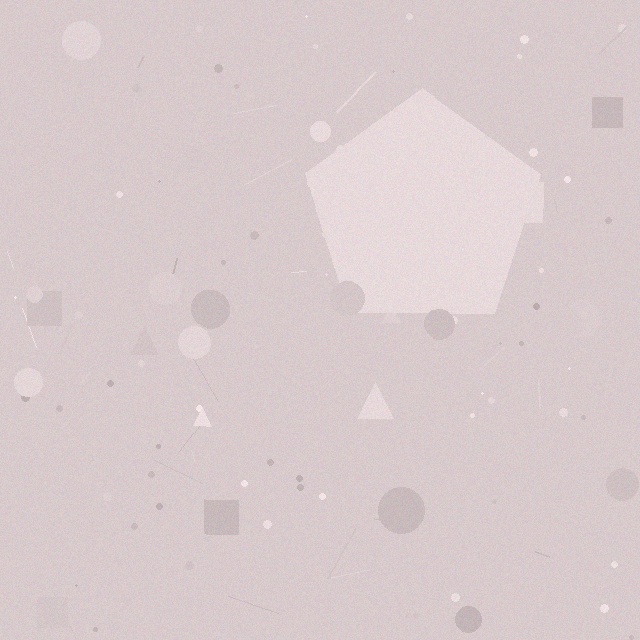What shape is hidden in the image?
A pentagon is hidden in the image.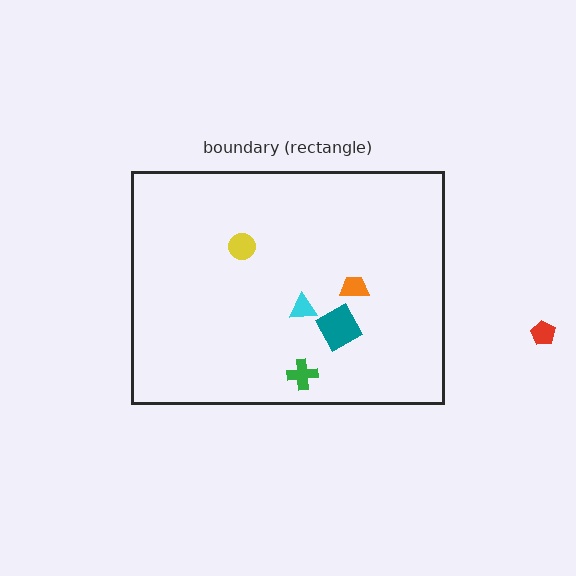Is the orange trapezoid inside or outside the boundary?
Inside.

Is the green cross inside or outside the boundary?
Inside.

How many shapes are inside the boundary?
5 inside, 1 outside.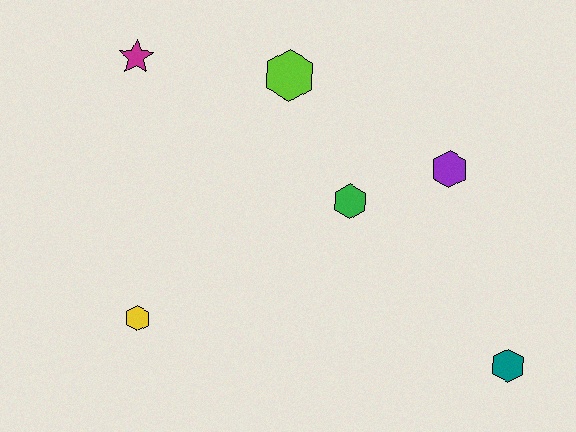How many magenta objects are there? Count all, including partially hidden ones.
There is 1 magenta object.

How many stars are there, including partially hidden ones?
There is 1 star.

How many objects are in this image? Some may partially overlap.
There are 6 objects.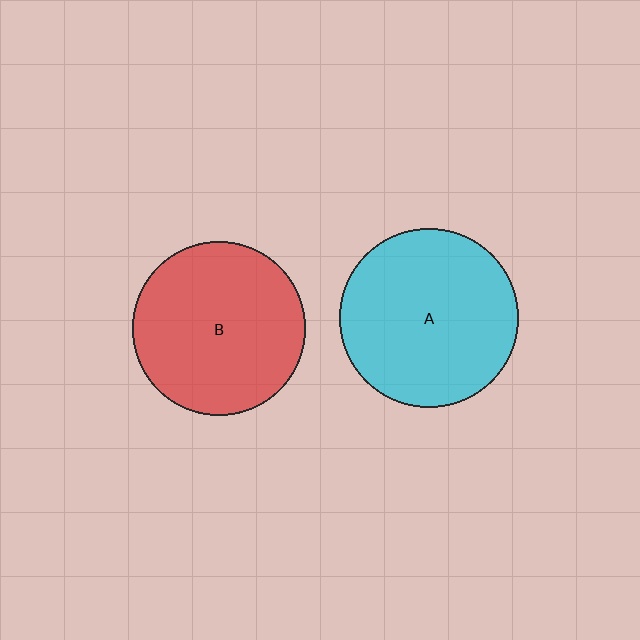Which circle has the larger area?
Circle A (cyan).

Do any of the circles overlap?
No, none of the circles overlap.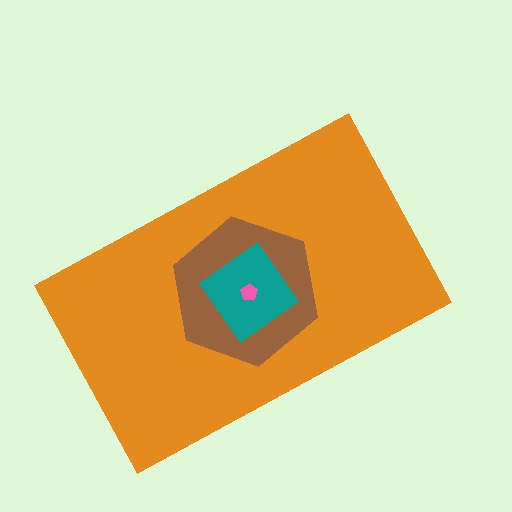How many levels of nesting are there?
4.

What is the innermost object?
The pink pentagon.